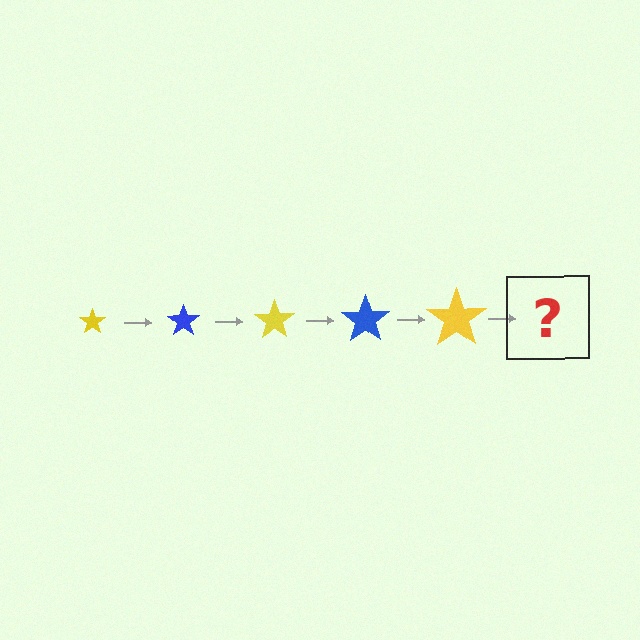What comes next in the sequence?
The next element should be a blue star, larger than the previous one.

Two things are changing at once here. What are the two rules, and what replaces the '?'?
The two rules are that the star grows larger each step and the color cycles through yellow and blue. The '?' should be a blue star, larger than the previous one.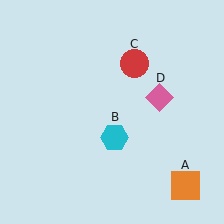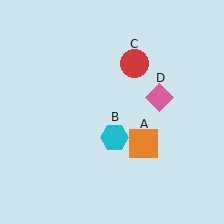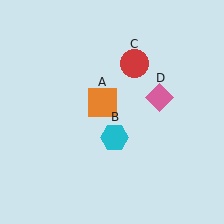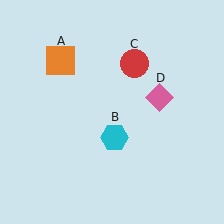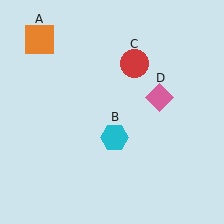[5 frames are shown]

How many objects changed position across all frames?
1 object changed position: orange square (object A).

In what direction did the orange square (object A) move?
The orange square (object A) moved up and to the left.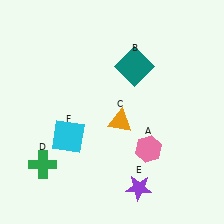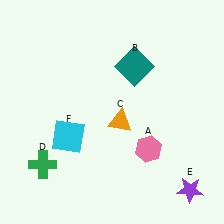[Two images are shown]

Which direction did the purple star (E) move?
The purple star (E) moved right.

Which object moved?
The purple star (E) moved right.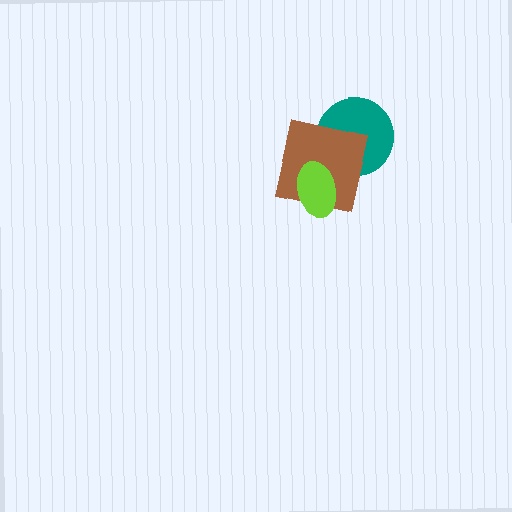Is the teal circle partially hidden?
Yes, it is partially covered by another shape.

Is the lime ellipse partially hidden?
No, no other shape covers it.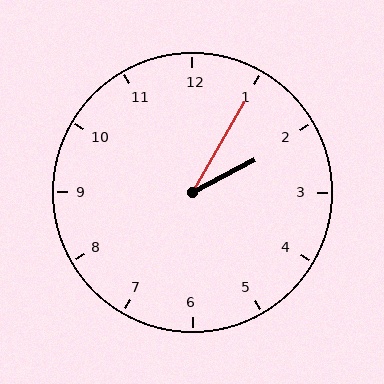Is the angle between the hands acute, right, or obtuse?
It is acute.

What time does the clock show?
2:05.